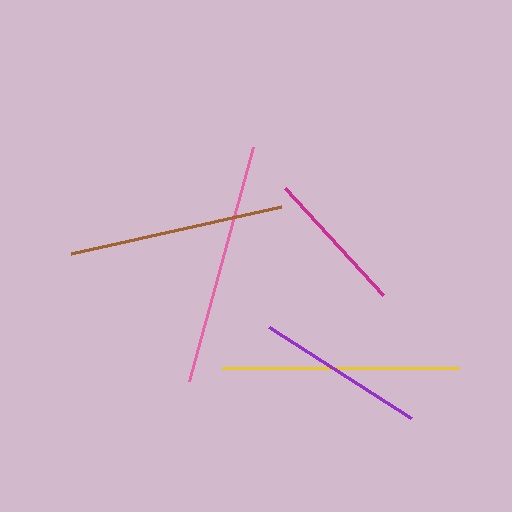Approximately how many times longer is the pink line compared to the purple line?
The pink line is approximately 1.4 times the length of the purple line.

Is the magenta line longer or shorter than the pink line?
The pink line is longer than the magenta line.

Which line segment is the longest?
The pink line is the longest at approximately 243 pixels.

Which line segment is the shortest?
The magenta line is the shortest at approximately 145 pixels.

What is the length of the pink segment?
The pink segment is approximately 243 pixels long.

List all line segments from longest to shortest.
From longest to shortest: pink, yellow, brown, purple, magenta.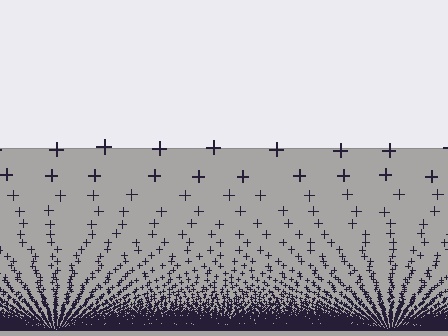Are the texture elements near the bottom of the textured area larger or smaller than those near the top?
Smaller. The gradient is inverted — elements near the bottom are smaller and denser.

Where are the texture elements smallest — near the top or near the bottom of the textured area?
Near the bottom.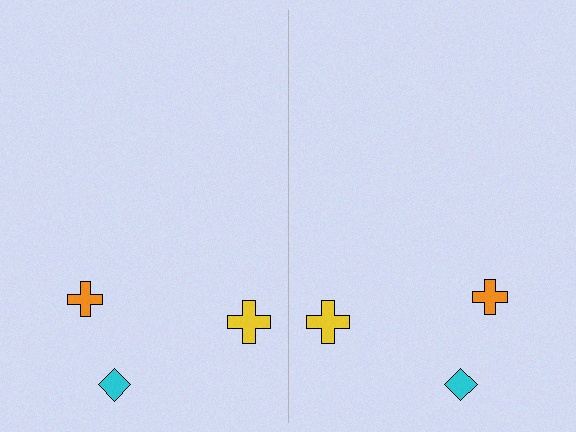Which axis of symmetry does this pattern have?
The pattern has a vertical axis of symmetry running through the center of the image.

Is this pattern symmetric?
Yes, this pattern has bilateral (reflection) symmetry.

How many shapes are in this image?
There are 6 shapes in this image.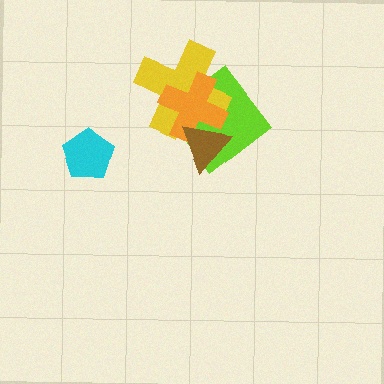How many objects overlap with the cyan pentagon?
0 objects overlap with the cyan pentagon.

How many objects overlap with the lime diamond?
3 objects overlap with the lime diamond.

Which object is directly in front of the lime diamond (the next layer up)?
The yellow cross is directly in front of the lime diamond.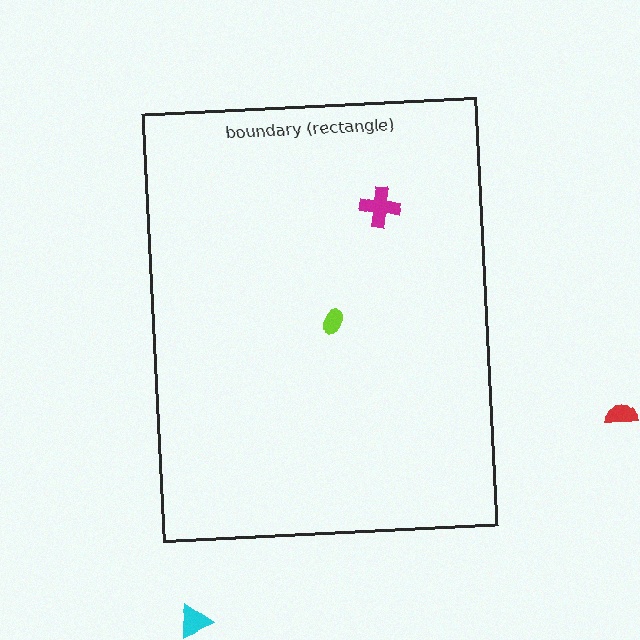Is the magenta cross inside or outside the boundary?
Inside.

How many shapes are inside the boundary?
2 inside, 2 outside.